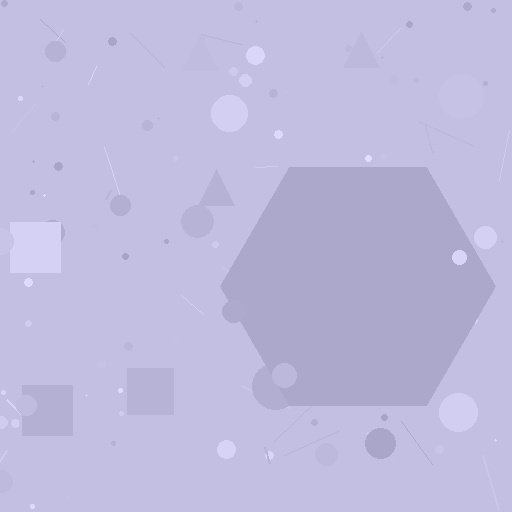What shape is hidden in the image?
A hexagon is hidden in the image.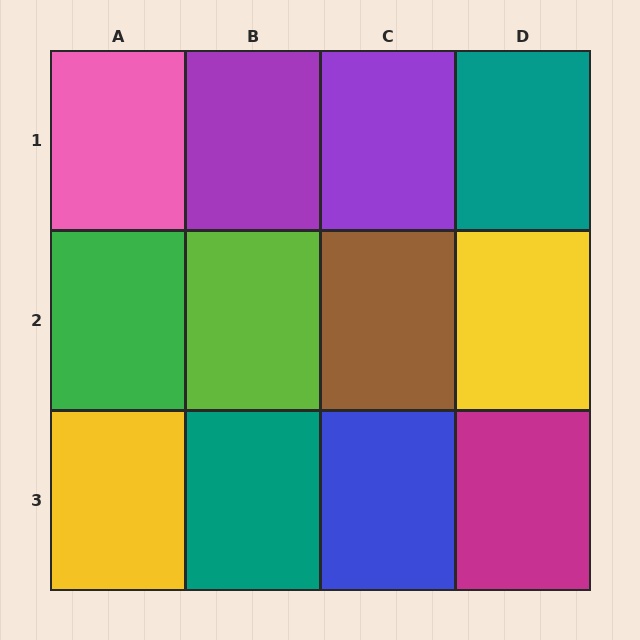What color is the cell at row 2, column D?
Yellow.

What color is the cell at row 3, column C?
Blue.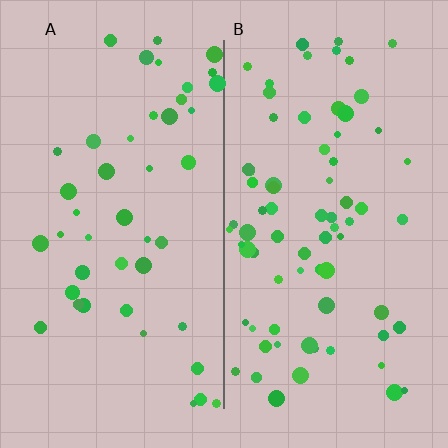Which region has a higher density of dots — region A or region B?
B (the right).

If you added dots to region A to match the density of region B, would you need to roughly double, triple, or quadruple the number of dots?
Approximately double.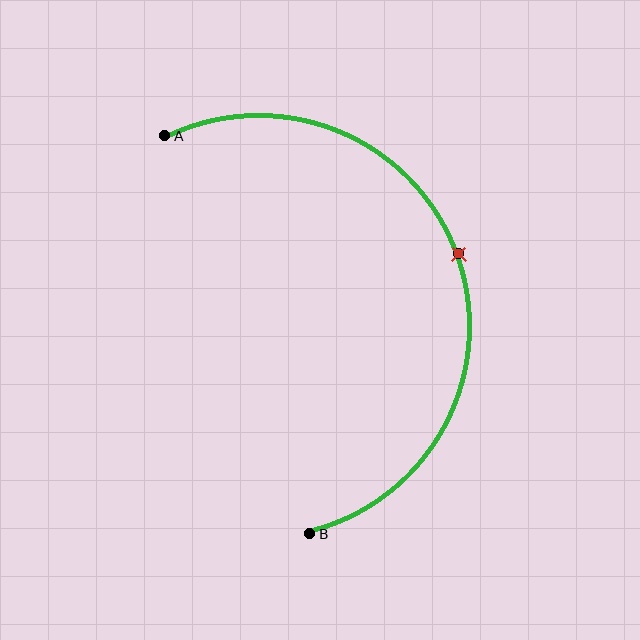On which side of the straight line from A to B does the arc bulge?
The arc bulges to the right of the straight line connecting A and B.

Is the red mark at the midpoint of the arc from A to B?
Yes. The red mark lies on the arc at equal arc-length from both A and B — it is the arc midpoint.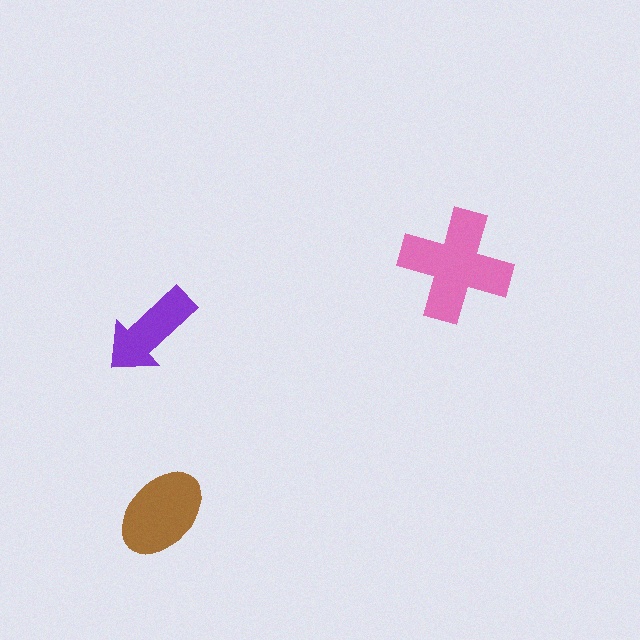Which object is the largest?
The pink cross.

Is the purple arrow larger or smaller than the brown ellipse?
Smaller.